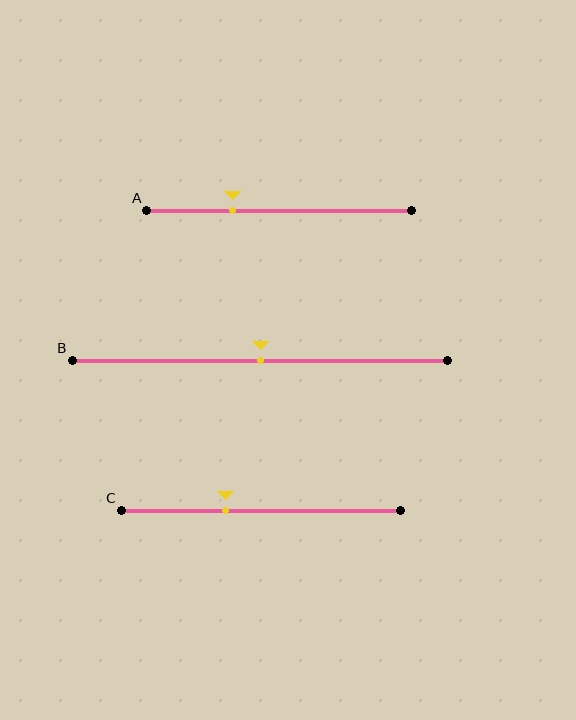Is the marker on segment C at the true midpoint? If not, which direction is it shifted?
No, the marker on segment C is shifted to the left by about 13% of the segment length.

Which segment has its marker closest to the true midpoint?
Segment B has its marker closest to the true midpoint.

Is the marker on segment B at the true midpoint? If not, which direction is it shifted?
Yes, the marker on segment B is at the true midpoint.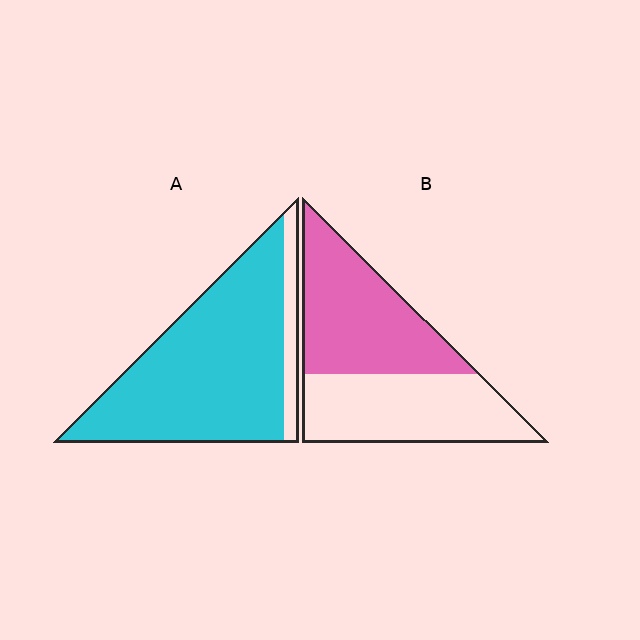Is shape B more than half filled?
Roughly half.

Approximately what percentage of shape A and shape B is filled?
A is approximately 90% and B is approximately 50%.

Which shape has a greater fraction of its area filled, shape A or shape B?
Shape A.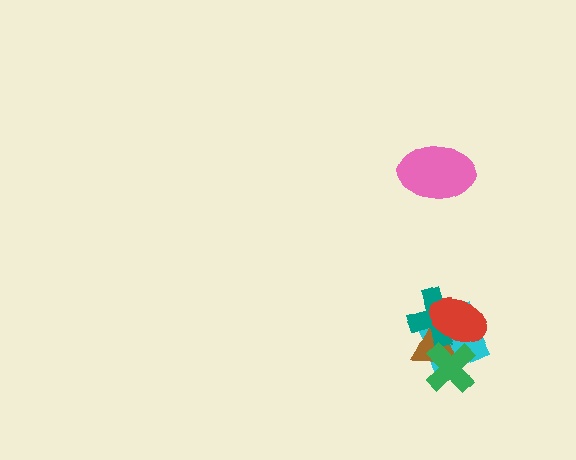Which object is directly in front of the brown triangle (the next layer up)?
The teal cross is directly in front of the brown triangle.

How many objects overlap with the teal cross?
3 objects overlap with the teal cross.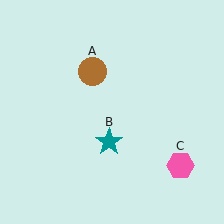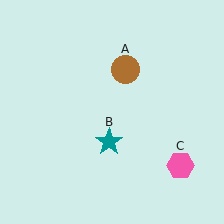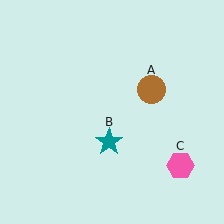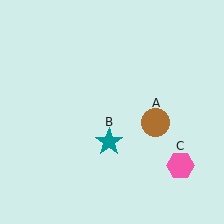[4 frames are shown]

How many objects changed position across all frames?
1 object changed position: brown circle (object A).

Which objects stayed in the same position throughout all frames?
Teal star (object B) and pink hexagon (object C) remained stationary.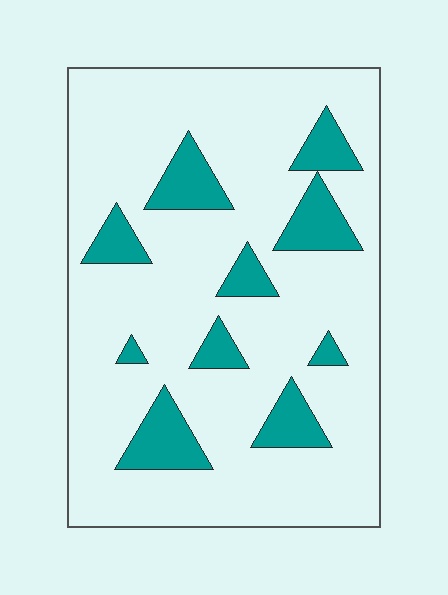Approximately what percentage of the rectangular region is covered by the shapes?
Approximately 15%.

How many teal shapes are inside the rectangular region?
10.